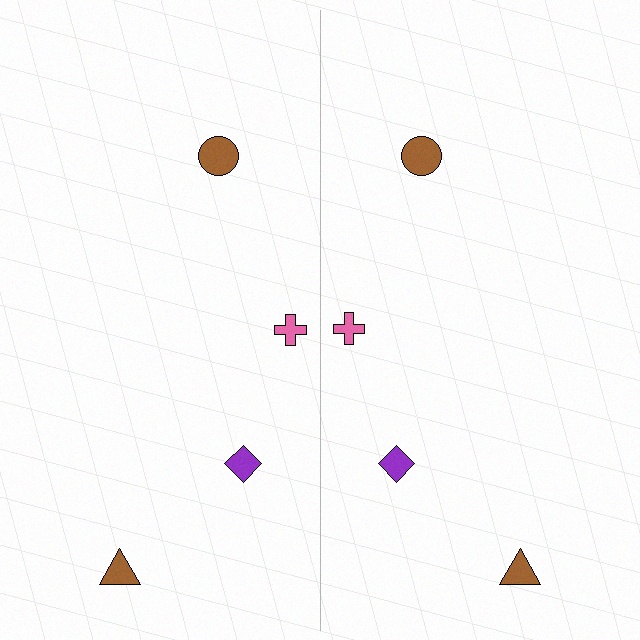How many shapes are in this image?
There are 8 shapes in this image.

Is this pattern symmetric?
Yes, this pattern has bilateral (reflection) symmetry.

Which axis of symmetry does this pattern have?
The pattern has a vertical axis of symmetry running through the center of the image.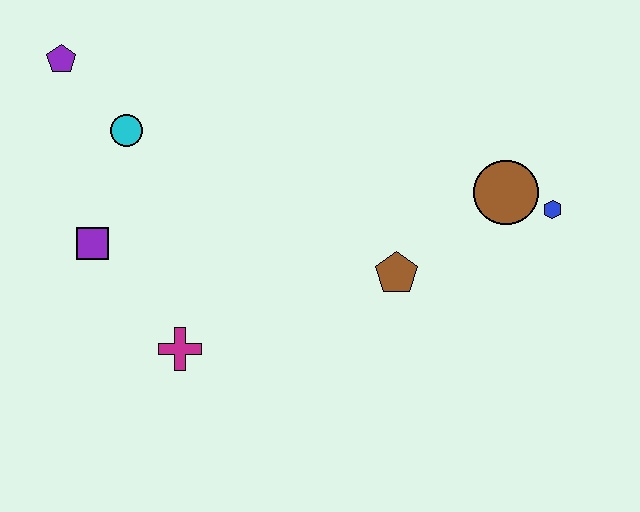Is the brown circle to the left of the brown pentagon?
No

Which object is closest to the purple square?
The cyan circle is closest to the purple square.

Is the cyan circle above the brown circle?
Yes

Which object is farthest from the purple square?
The blue hexagon is farthest from the purple square.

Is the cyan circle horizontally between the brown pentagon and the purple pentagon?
Yes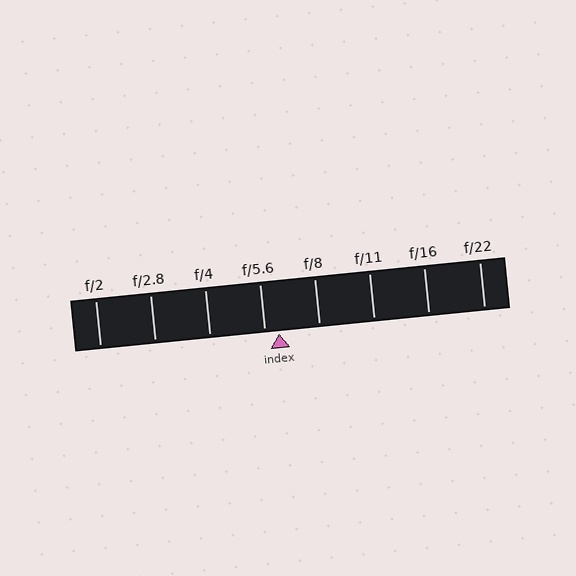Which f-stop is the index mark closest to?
The index mark is closest to f/5.6.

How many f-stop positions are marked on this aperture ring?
There are 8 f-stop positions marked.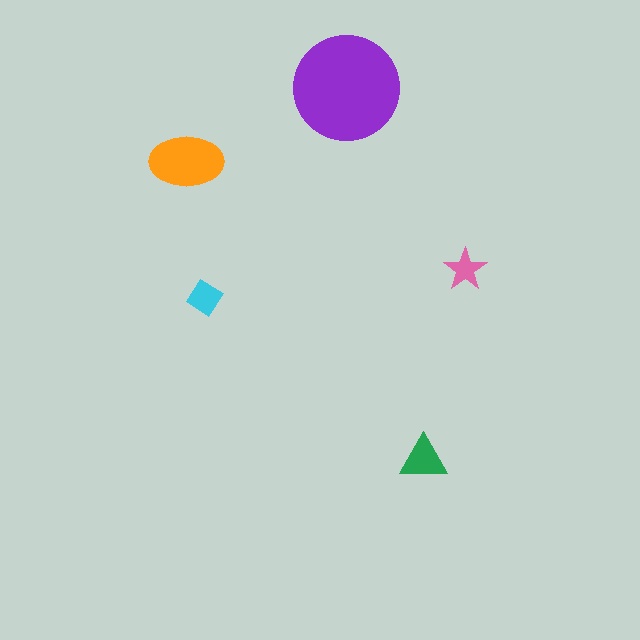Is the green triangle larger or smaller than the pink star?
Larger.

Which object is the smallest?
The pink star.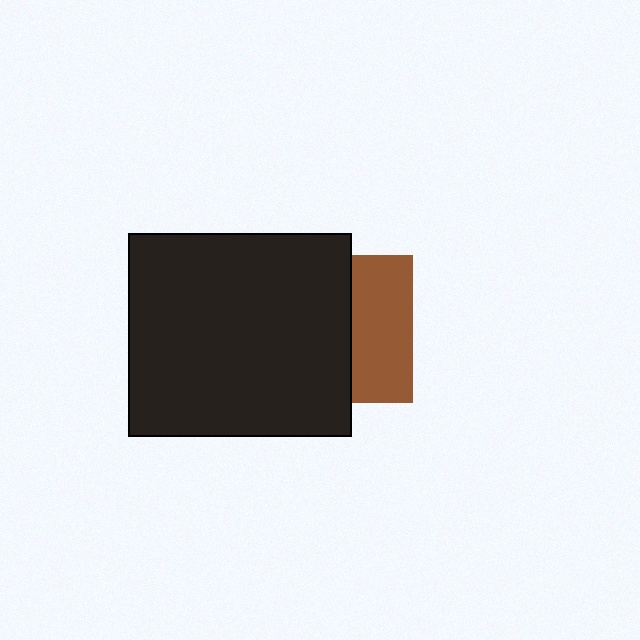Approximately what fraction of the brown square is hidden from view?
Roughly 58% of the brown square is hidden behind the black rectangle.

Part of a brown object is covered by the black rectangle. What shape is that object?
It is a square.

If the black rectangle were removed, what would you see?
You would see the complete brown square.